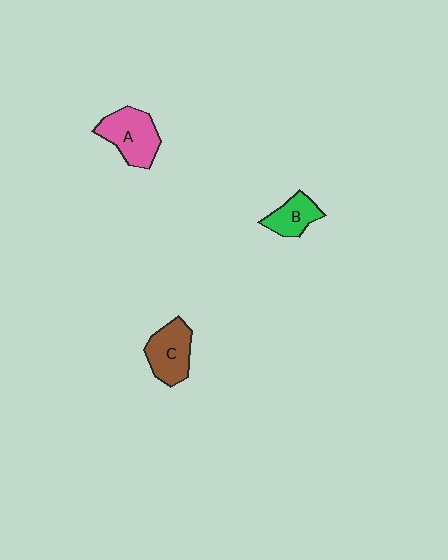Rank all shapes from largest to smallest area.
From largest to smallest: A (pink), C (brown), B (green).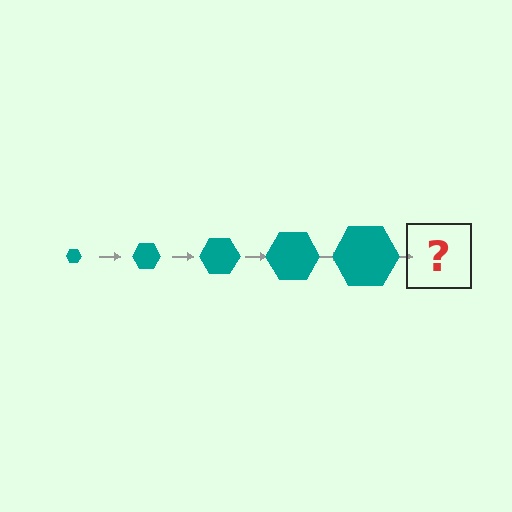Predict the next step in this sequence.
The next step is a teal hexagon, larger than the previous one.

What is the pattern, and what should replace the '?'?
The pattern is that the hexagon gets progressively larger each step. The '?' should be a teal hexagon, larger than the previous one.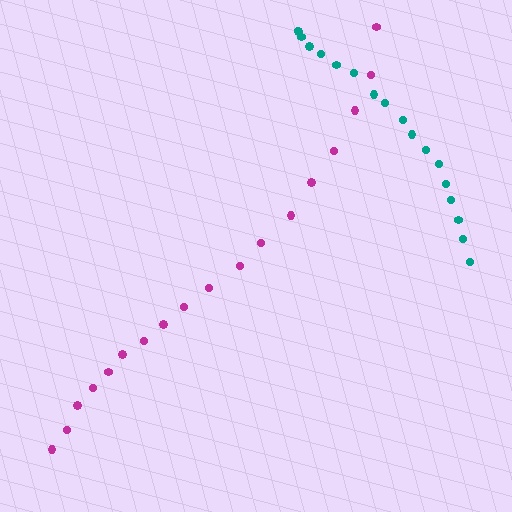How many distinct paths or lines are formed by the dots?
There are 2 distinct paths.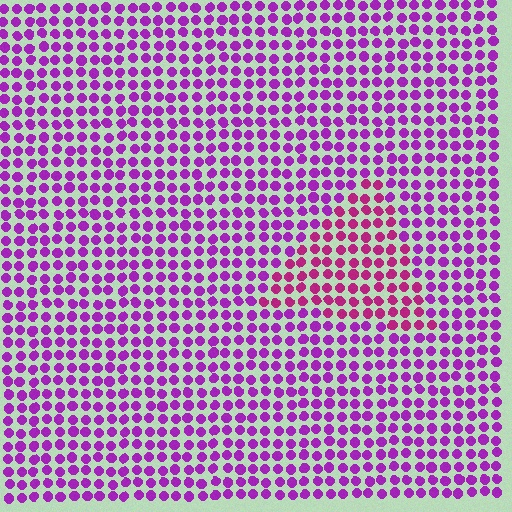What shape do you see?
I see a triangle.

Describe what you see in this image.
The image is filled with small purple elements in a uniform arrangement. A triangle-shaped region is visible where the elements are tinted to a slightly different hue, forming a subtle color boundary.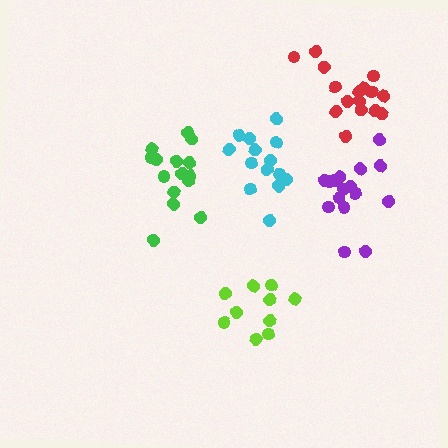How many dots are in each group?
Group 1: 10 dots, Group 2: 15 dots, Group 3: 16 dots, Group 4: 14 dots, Group 5: 16 dots (71 total).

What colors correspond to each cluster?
The clusters are colored: lime, green, purple, cyan, red.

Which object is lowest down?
The lime cluster is bottommost.